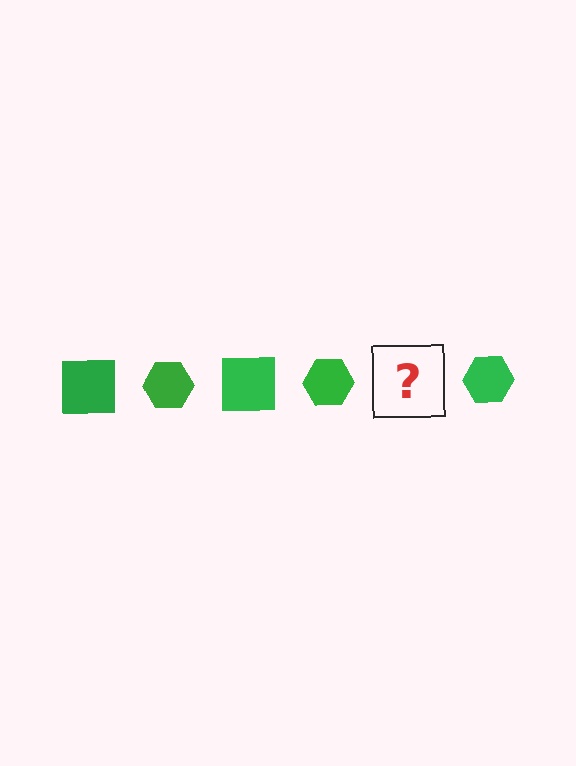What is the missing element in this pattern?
The missing element is a green square.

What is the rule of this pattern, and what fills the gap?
The rule is that the pattern cycles through square, hexagon shapes in green. The gap should be filled with a green square.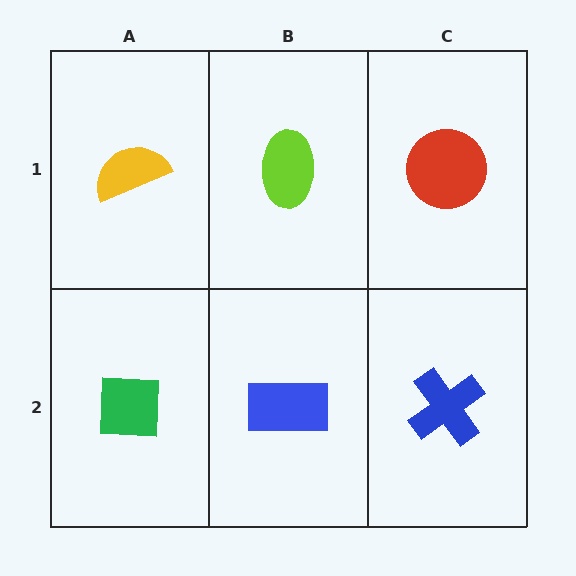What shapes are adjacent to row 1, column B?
A blue rectangle (row 2, column B), a yellow semicircle (row 1, column A), a red circle (row 1, column C).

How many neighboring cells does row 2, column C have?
2.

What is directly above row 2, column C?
A red circle.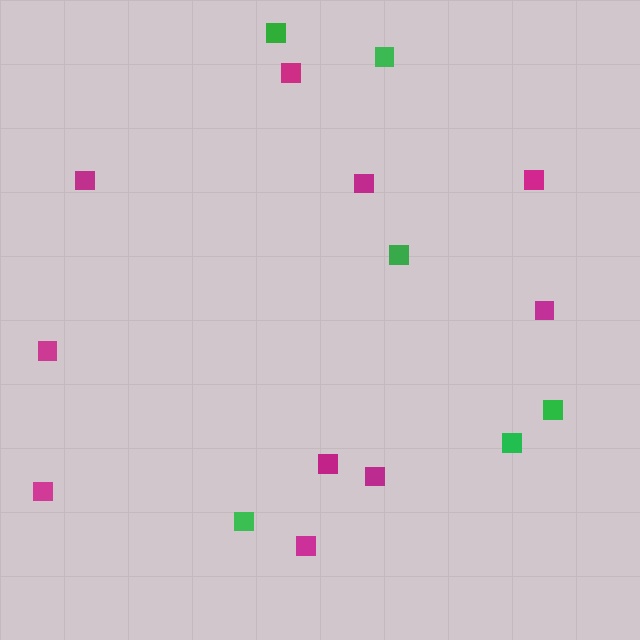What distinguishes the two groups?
There are 2 groups: one group of green squares (6) and one group of magenta squares (10).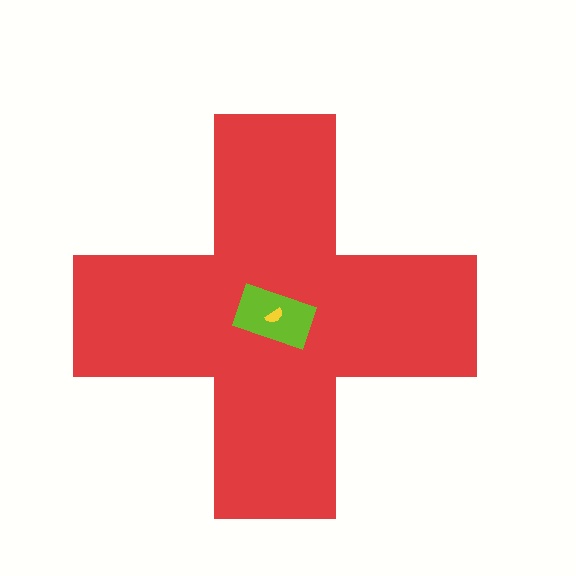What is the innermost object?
The yellow semicircle.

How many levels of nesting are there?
3.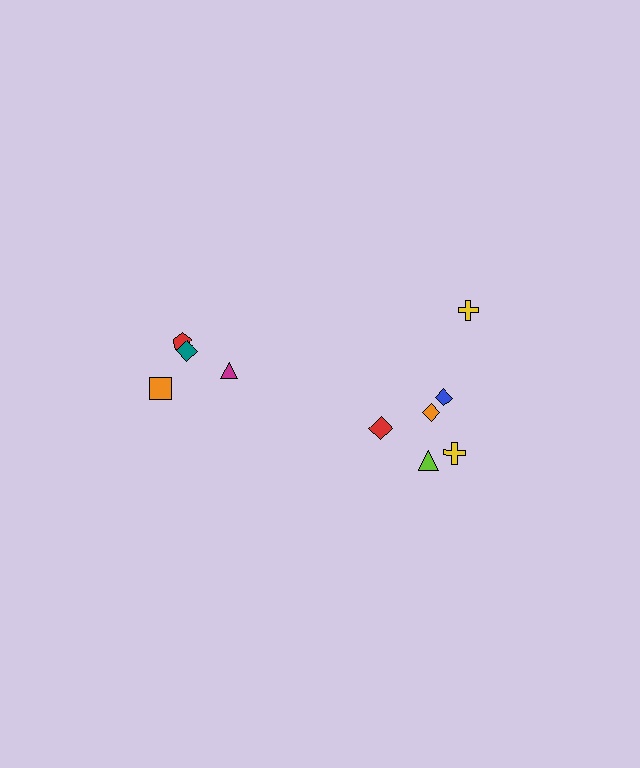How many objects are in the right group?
There are 6 objects.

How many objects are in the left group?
There are 4 objects.